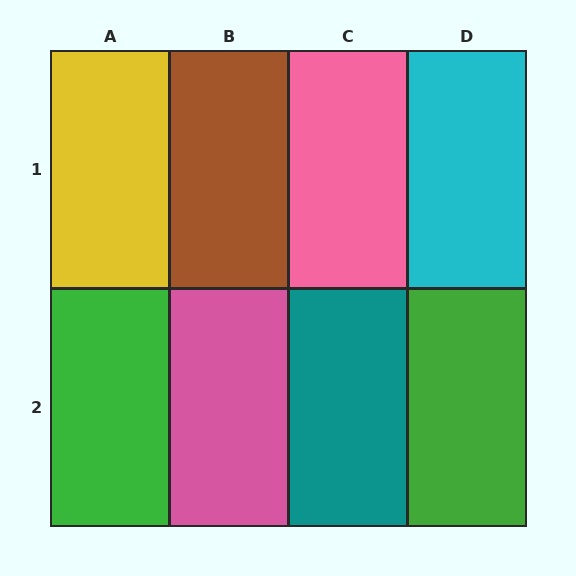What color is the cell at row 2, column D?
Green.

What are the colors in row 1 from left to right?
Yellow, brown, pink, cyan.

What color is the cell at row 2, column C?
Teal.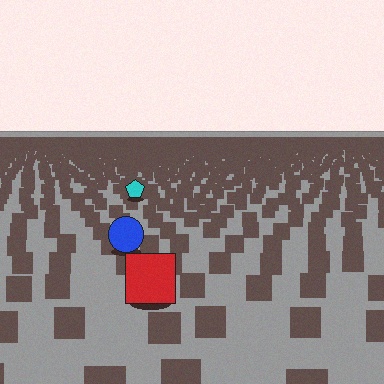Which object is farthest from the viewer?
The cyan pentagon is farthest from the viewer. It appears smaller and the ground texture around it is denser.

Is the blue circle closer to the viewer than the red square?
No. The red square is closer — you can tell from the texture gradient: the ground texture is coarser near it.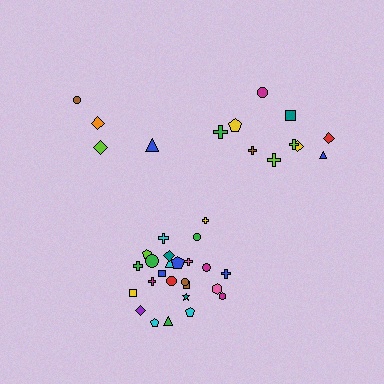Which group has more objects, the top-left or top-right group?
The top-right group.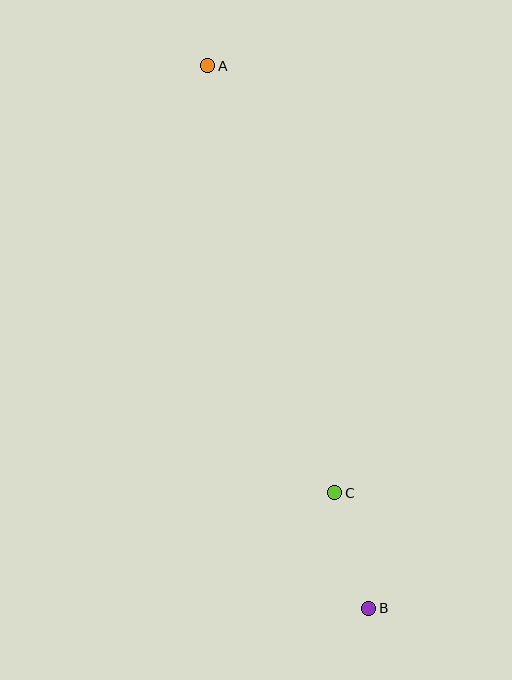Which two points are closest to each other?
Points B and C are closest to each other.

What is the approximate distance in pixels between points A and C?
The distance between A and C is approximately 445 pixels.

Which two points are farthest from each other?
Points A and B are farthest from each other.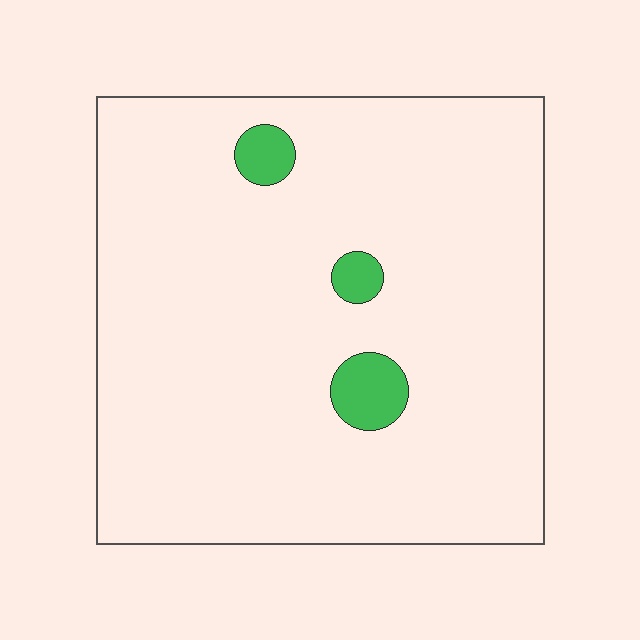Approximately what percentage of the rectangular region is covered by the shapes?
Approximately 5%.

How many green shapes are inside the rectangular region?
3.